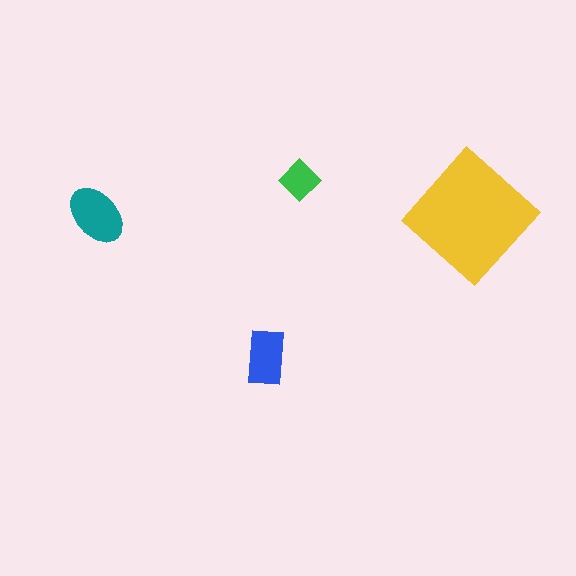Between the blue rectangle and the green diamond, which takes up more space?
The blue rectangle.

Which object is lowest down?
The blue rectangle is bottommost.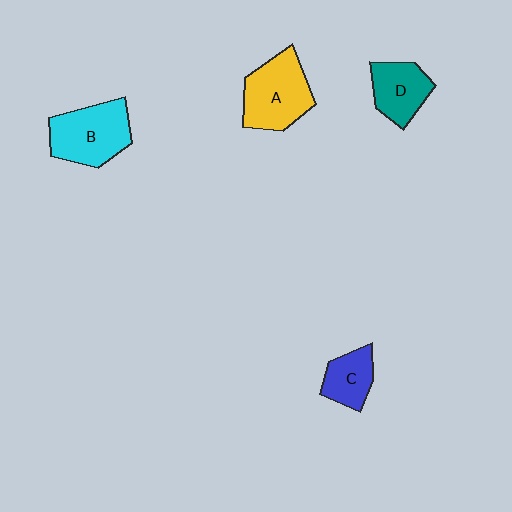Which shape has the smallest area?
Shape C (blue).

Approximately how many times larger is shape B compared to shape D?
Approximately 1.4 times.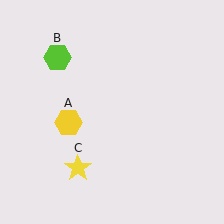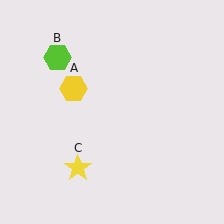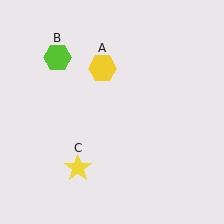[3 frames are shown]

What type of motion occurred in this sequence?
The yellow hexagon (object A) rotated clockwise around the center of the scene.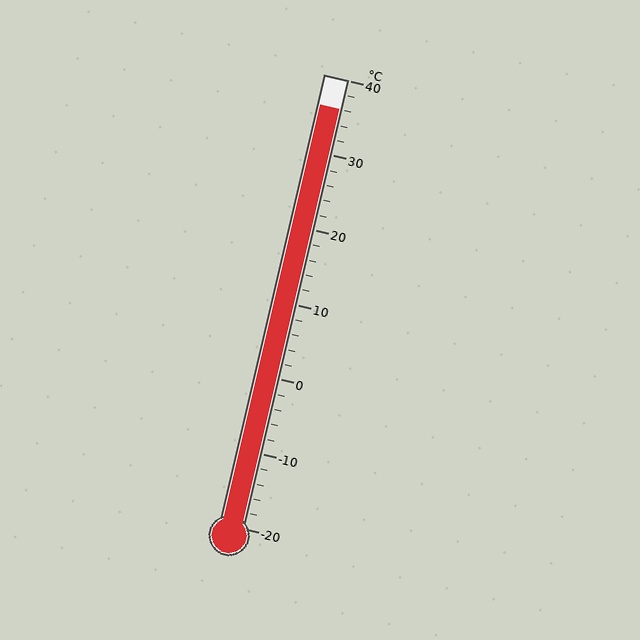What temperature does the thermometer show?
The thermometer shows approximately 36°C.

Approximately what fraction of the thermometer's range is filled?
The thermometer is filled to approximately 95% of its range.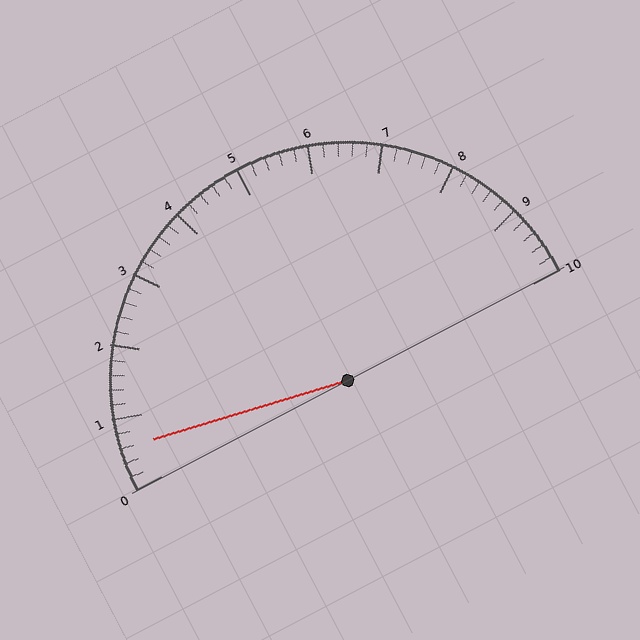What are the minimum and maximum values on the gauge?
The gauge ranges from 0 to 10.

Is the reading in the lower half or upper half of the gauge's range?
The reading is in the lower half of the range (0 to 10).